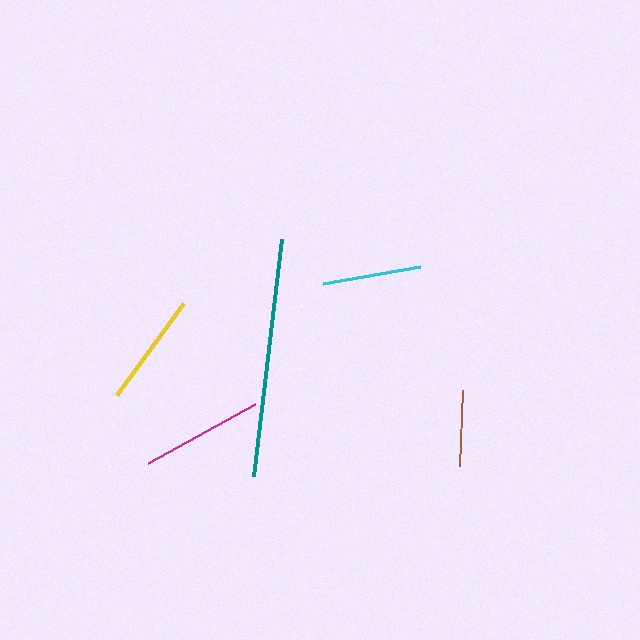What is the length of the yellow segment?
The yellow segment is approximately 113 pixels long.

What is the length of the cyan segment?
The cyan segment is approximately 98 pixels long.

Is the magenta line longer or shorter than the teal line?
The teal line is longer than the magenta line.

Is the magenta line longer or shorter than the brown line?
The magenta line is longer than the brown line.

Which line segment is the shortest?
The brown line is the shortest at approximately 76 pixels.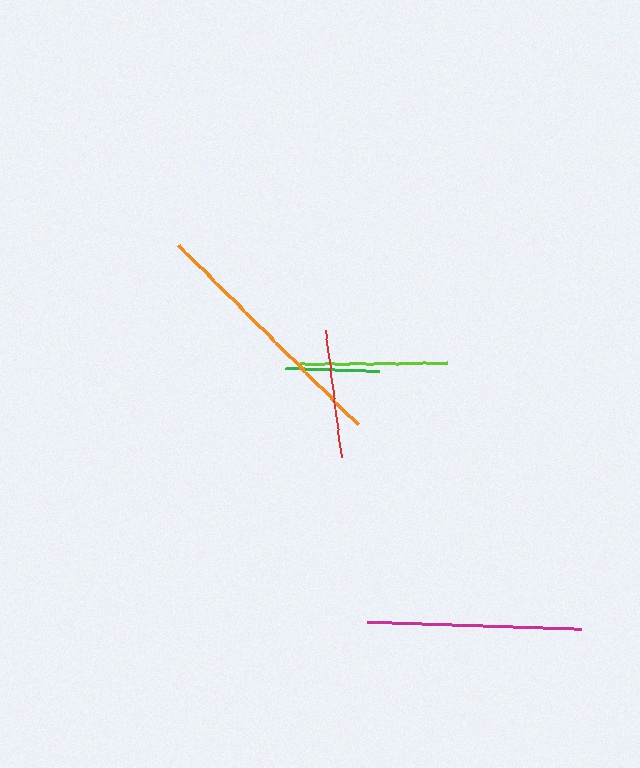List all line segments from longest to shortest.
From longest to shortest: orange, magenta, lime, red, green.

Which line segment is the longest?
The orange line is the longest at approximately 253 pixels.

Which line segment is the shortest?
The green line is the shortest at approximately 94 pixels.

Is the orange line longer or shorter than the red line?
The orange line is longer than the red line.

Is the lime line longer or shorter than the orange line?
The orange line is longer than the lime line.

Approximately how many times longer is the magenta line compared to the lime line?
The magenta line is approximately 1.5 times the length of the lime line.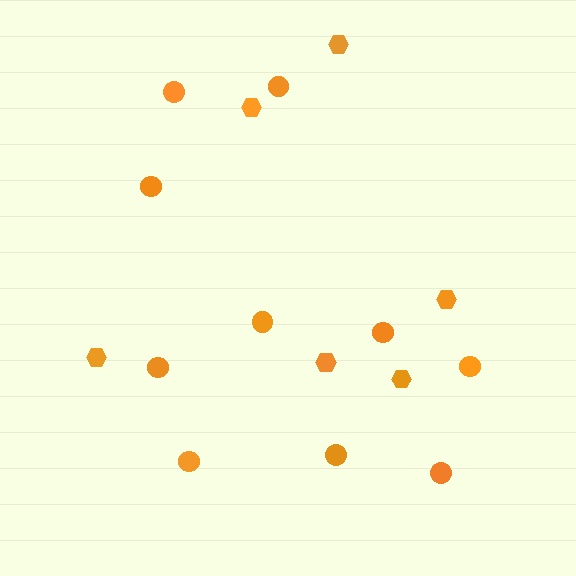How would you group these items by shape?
There are 2 groups: one group of circles (10) and one group of hexagons (6).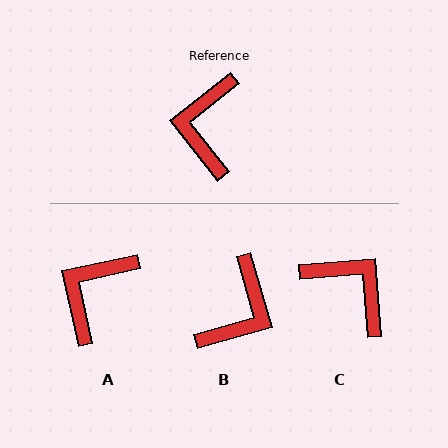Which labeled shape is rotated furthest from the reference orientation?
B, about 157 degrees away.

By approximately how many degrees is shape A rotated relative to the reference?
Approximately 27 degrees clockwise.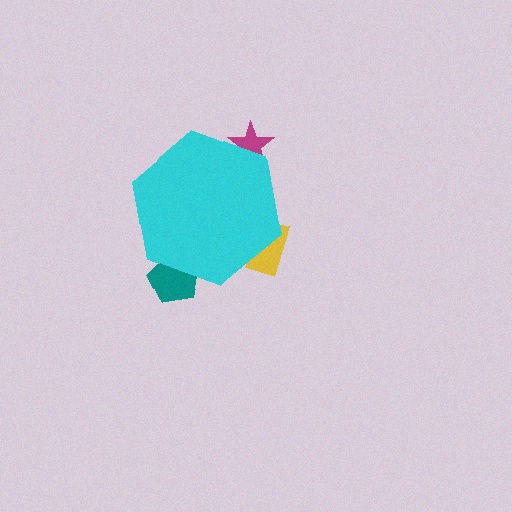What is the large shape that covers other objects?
A cyan hexagon.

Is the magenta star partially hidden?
Yes, the magenta star is partially hidden behind the cyan hexagon.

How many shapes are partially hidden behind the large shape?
3 shapes are partially hidden.